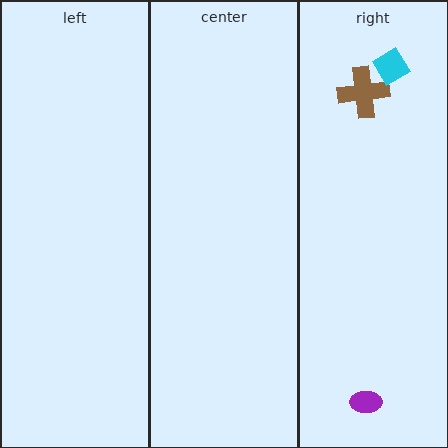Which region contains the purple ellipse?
The right region.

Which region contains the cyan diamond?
The right region.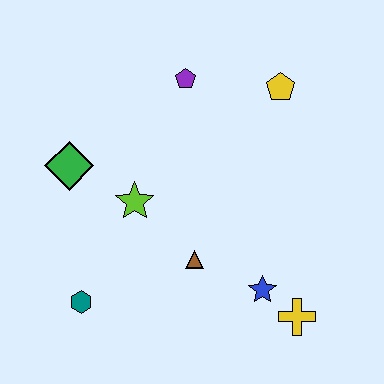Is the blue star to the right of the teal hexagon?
Yes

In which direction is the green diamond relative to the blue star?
The green diamond is to the left of the blue star.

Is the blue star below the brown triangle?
Yes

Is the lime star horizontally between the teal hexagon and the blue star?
Yes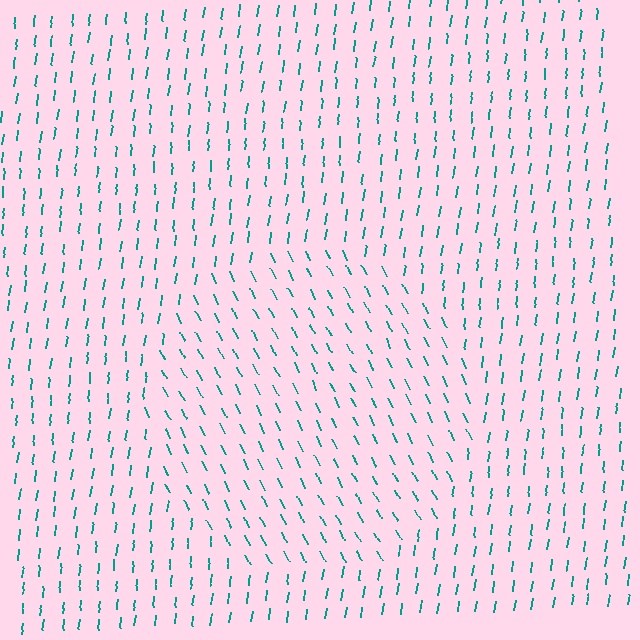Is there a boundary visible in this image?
Yes, there is a texture boundary formed by a change in line orientation.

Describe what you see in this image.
The image is filled with small teal line segments. A circle region in the image has lines oriented differently from the surrounding lines, creating a visible texture boundary.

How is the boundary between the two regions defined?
The boundary is defined purely by a change in line orientation (approximately 33 degrees difference). All lines are the same color and thickness.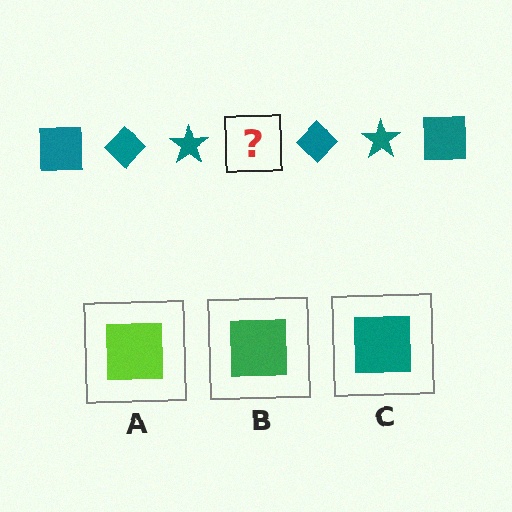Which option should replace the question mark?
Option C.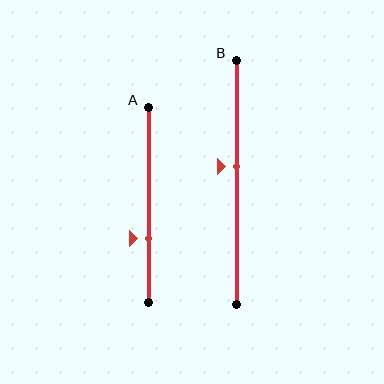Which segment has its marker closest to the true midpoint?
Segment B has its marker closest to the true midpoint.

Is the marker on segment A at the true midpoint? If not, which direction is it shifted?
No, the marker on segment A is shifted downward by about 17% of the segment length.